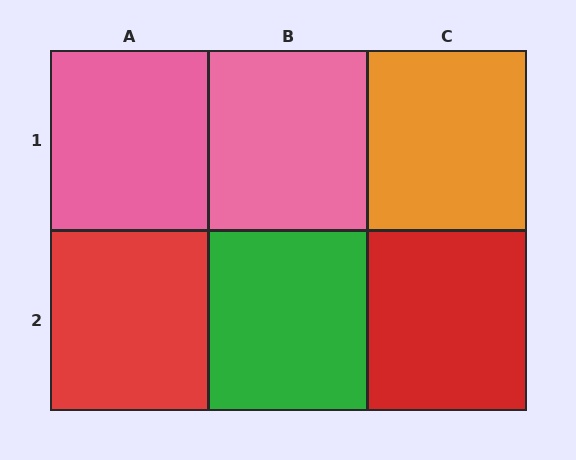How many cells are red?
2 cells are red.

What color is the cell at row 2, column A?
Red.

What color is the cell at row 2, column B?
Green.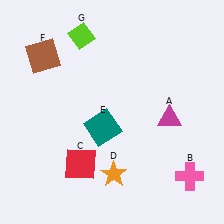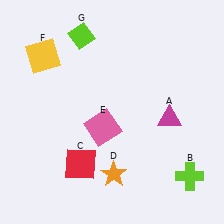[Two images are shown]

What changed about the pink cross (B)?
In Image 1, B is pink. In Image 2, it changed to lime.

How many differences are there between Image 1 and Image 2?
There are 3 differences between the two images.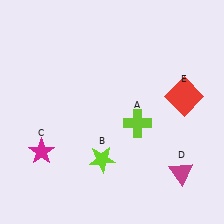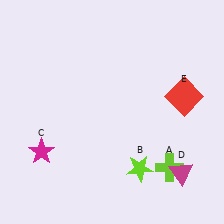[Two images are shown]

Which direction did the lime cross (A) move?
The lime cross (A) moved down.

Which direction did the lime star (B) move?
The lime star (B) moved right.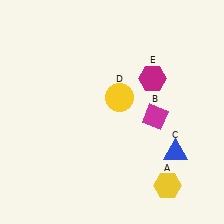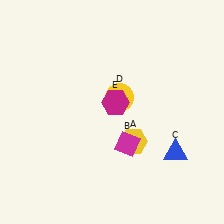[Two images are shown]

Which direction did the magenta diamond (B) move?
The magenta diamond (B) moved left.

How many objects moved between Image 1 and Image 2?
3 objects moved between the two images.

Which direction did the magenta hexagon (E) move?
The magenta hexagon (E) moved left.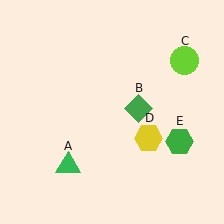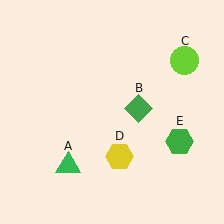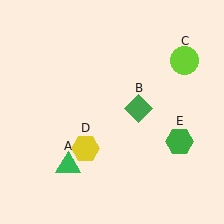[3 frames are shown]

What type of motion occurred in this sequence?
The yellow hexagon (object D) rotated clockwise around the center of the scene.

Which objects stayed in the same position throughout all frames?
Green triangle (object A) and green diamond (object B) and lime circle (object C) and green hexagon (object E) remained stationary.